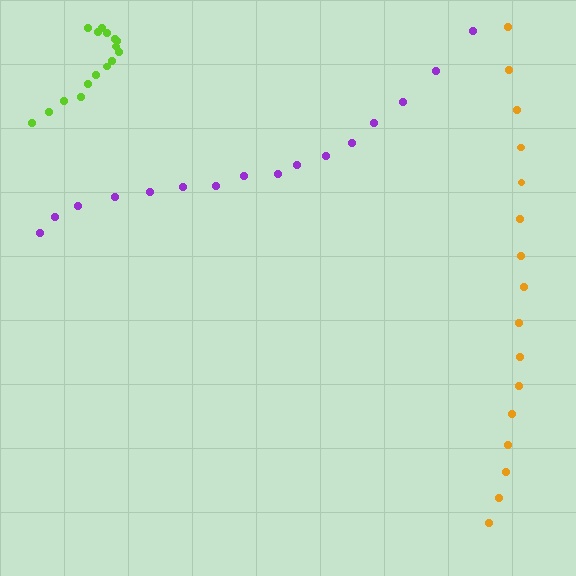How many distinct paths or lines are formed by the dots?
There are 3 distinct paths.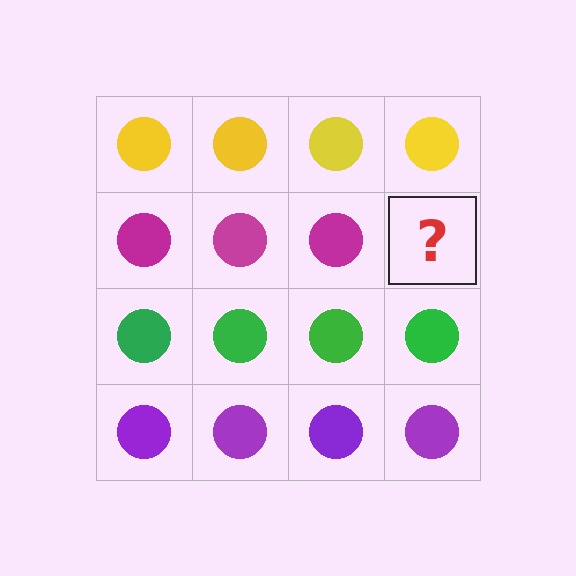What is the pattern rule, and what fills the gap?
The rule is that each row has a consistent color. The gap should be filled with a magenta circle.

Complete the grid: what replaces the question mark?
The question mark should be replaced with a magenta circle.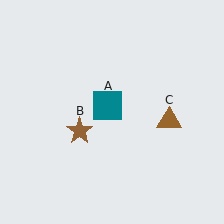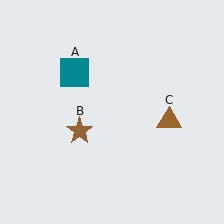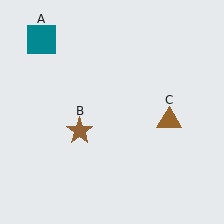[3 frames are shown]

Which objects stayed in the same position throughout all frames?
Brown star (object B) and brown triangle (object C) remained stationary.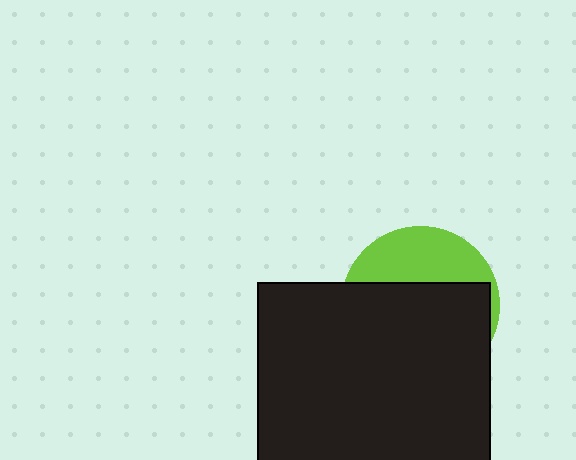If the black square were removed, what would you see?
You would see the complete lime circle.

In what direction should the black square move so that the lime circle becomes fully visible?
The black square should move down. That is the shortest direction to clear the overlap and leave the lime circle fully visible.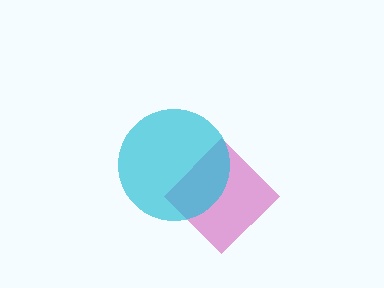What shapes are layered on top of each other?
The layered shapes are: a magenta diamond, a cyan circle.